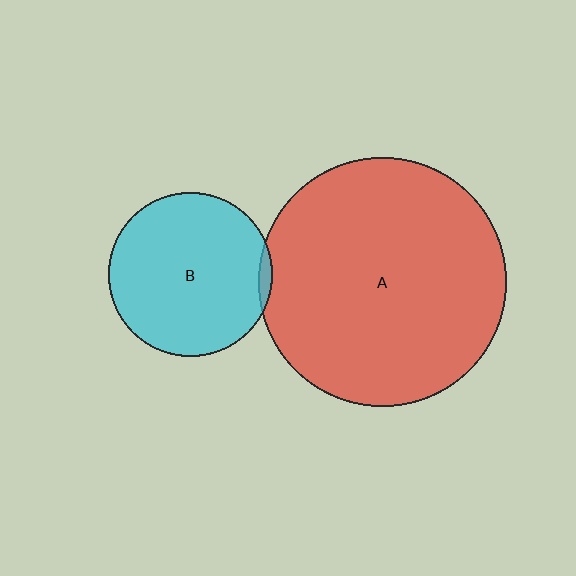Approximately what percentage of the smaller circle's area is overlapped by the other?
Approximately 5%.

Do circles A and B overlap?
Yes.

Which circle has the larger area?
Circle A (red).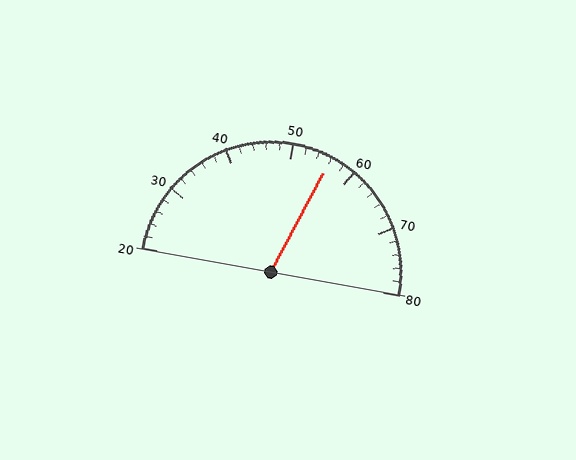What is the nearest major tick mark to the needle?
The nearest major tick mark is 60.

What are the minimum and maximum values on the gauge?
The gauge ranges from 20 to 80.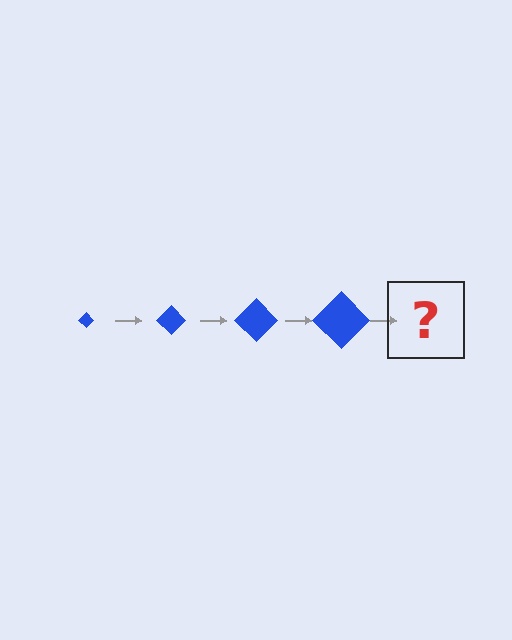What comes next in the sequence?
The next element should be a blue diamond, larger than the previous one.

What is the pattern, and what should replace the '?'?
The pattern is that the diamond gets progressively larger each step. The '?' should be a blue diamond, larger than the previous one.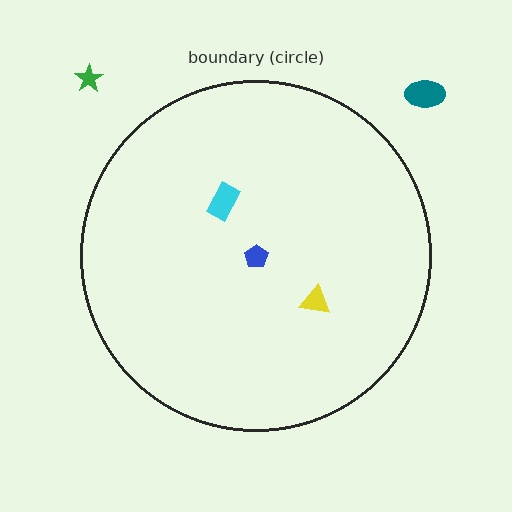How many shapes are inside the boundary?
3 inside, 2 outside.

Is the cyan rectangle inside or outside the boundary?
Inside.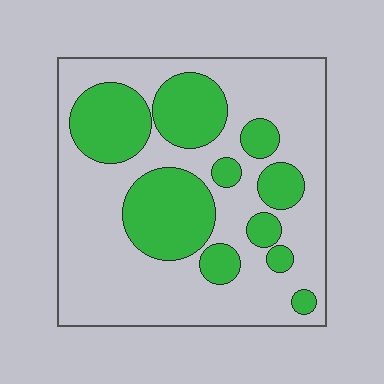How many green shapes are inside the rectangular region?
10.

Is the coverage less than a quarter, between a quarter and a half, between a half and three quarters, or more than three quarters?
Between a quarter and a half.